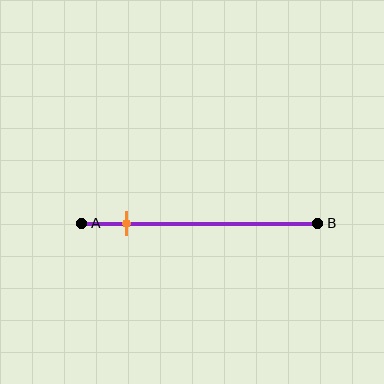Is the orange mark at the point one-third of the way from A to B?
No, the mark is at about 20% from A, not at the 33% one-third point.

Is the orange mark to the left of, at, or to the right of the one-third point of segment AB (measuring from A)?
The orange mark is to the left of the one-third point of segment AB.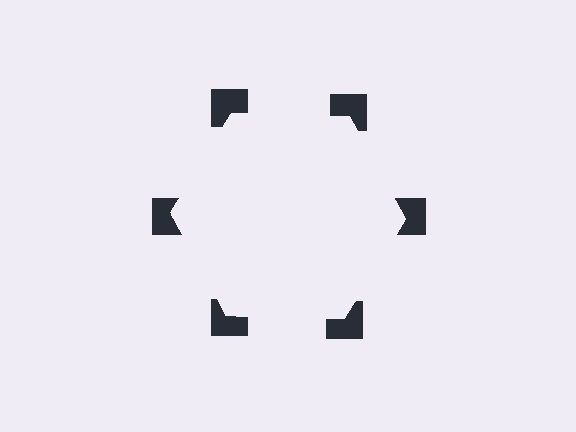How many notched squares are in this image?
There are 6 — one at each vertex of the illusory hexagon.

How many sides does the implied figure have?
6 sides.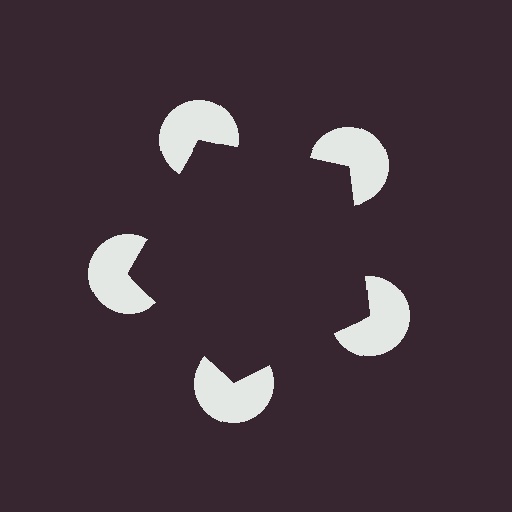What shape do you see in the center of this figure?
An illusory pentagon — its edges are inferred from the aligned wedge cuts in the pac-man discs, not physically drawn.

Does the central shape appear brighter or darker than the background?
It typically appears slightly darker than the background, even though no actual brightness change is drawn.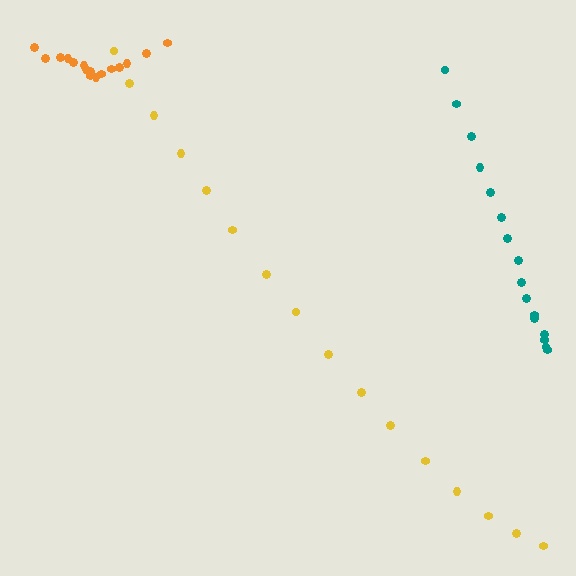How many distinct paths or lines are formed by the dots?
There are 3 distinct paths.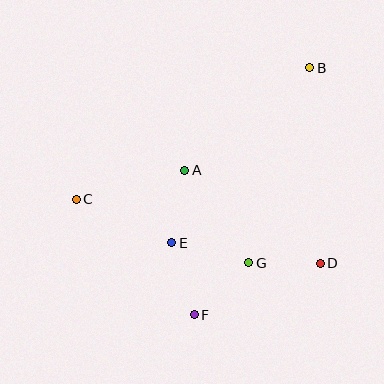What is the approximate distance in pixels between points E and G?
The distance between E and G is approximately 79 pixels.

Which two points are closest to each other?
Points D and G are closest to each other.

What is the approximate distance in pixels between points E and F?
The distance between E and F is approximately 75 pixels.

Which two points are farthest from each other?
Points B and F are farthest from each other.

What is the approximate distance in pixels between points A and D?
The distance between A and D is approximately 164 pixels.